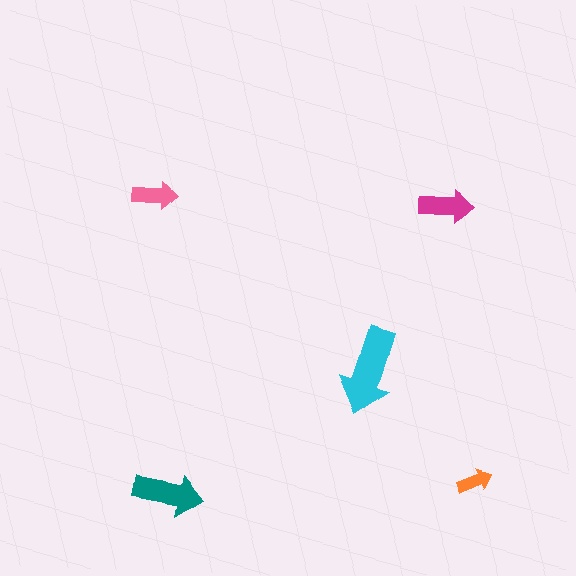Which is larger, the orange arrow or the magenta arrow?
The magenta one.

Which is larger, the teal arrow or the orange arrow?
The teal one.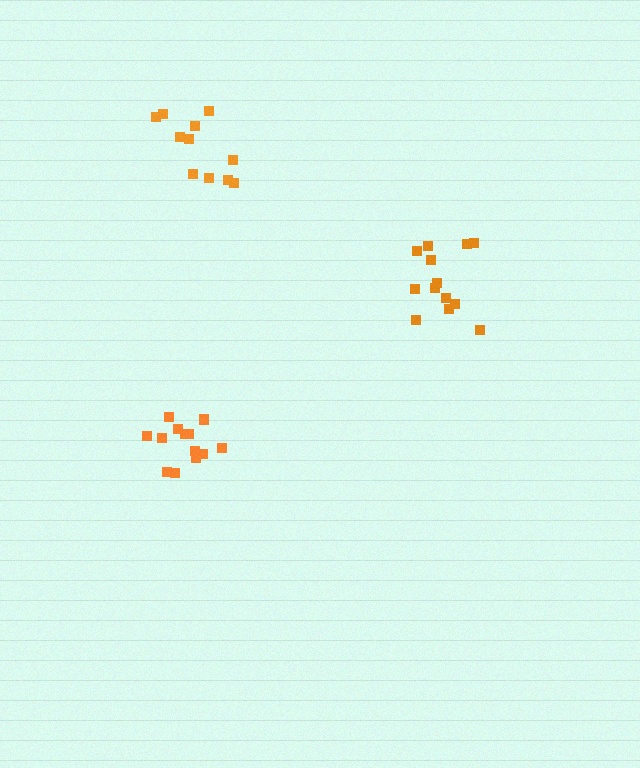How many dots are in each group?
Group 1: 11 dots, Group 2: 13 dots, Group 3: 13 dots (37 total).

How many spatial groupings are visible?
There are 3 spatial groupings.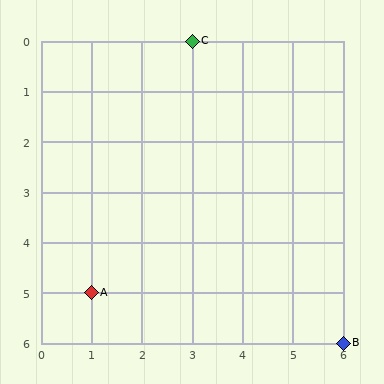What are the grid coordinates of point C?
Point C is at grid coordinates (3, 0).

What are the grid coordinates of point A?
Point A is at grid coordinates (1, 5).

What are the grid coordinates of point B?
Point B is at grid coordinates (6, 6).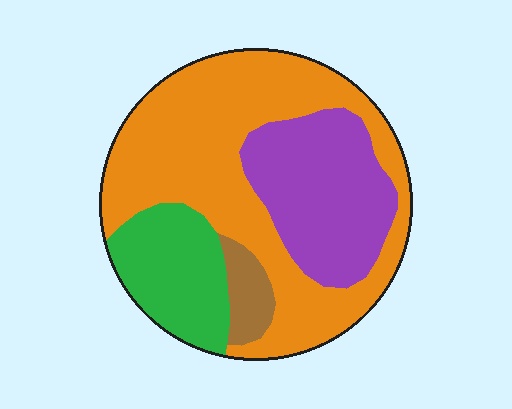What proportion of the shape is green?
Green covers 17% of the shape.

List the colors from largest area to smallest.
From largest to smallest: orange, purple, green, brown.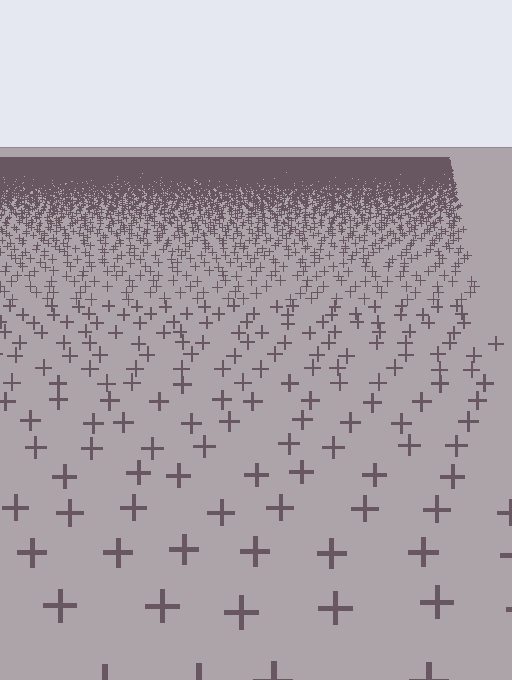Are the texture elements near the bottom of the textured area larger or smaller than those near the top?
Larger. Near the bottom, elements are closer to the viewer and appear at a bigger on-screen size.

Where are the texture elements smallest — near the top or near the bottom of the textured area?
Near the top.